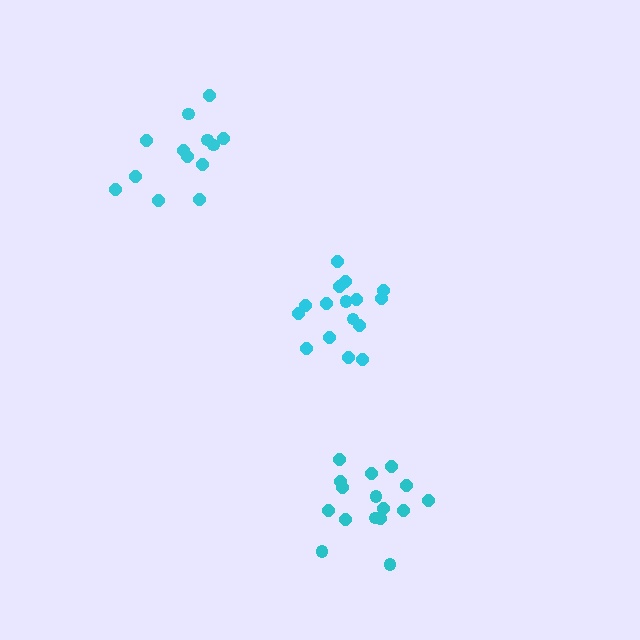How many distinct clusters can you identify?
There are 3 distinct clusters.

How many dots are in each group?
Group 1: 16 dots, Group 2: 16 dots, Group 3: 13 dots (45 total).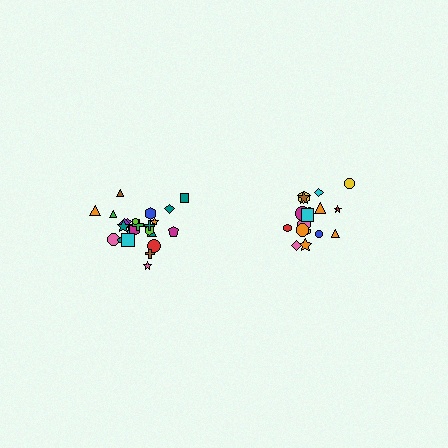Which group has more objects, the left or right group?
The left group.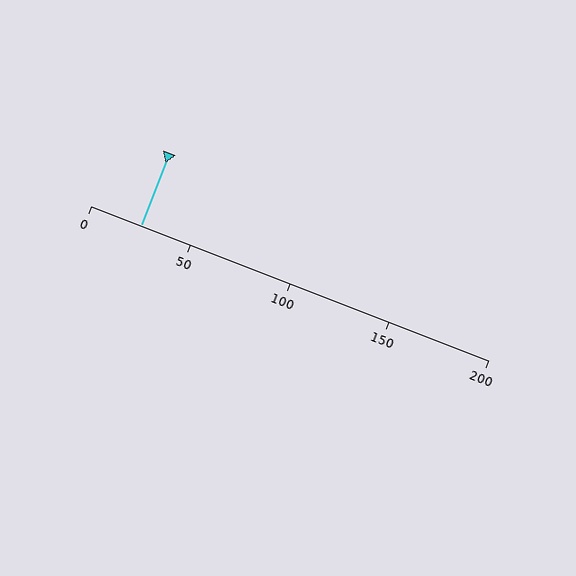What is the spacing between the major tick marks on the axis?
The major ticks are spaced 50 apart.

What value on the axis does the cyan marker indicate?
The marker indicates approximately 25.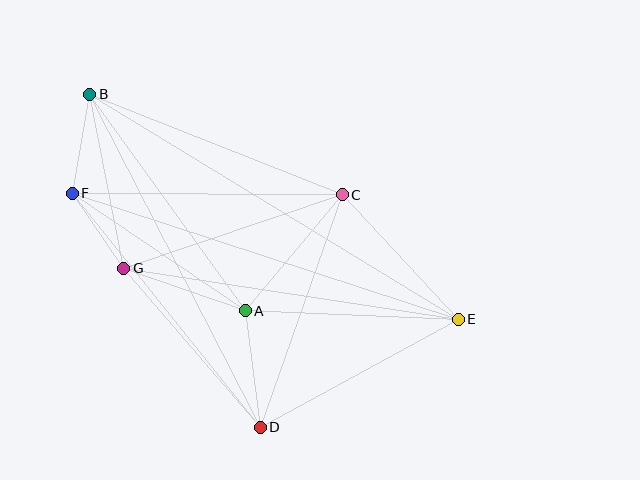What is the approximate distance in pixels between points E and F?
The distance between E and F is approximately 406 pixels.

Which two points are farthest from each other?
Points B and E are farthest from each other.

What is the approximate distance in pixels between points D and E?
The distance between D and E is approximately 225 pixels.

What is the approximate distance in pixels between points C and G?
The distance between C and G is approximately 230 pixels.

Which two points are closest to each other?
Points F and G are closest to each other.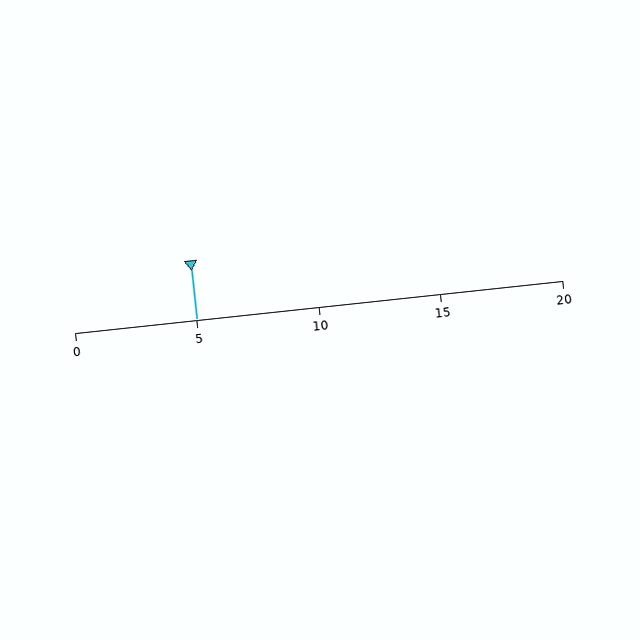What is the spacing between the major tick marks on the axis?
The major ticks are spaced 5 apart.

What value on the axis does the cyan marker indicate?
The marker indicates approximately 5.